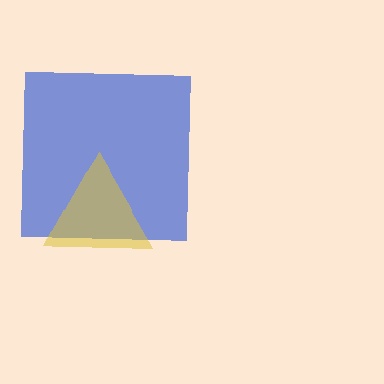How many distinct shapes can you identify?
There are 2 distinct shapes: a blue square, a yellow triangle.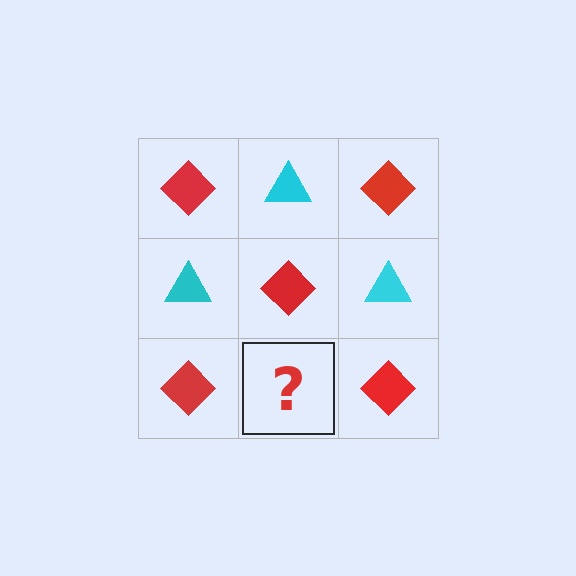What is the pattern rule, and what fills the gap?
The rule is that it alternates red diamond and cyan triangle in a checkerboard pattern. The gap should be filled with a cyan triangle.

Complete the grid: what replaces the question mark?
The question mark should be replaced with a cyan triangle.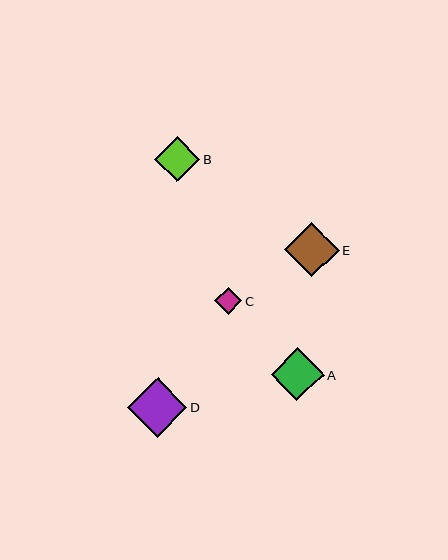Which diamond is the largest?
Diamond D is the largest with a size of approximately 60 pixels.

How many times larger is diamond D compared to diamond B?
Diamond D is approximately 1.3 times the size of diamond B.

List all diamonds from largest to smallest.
From largest to smallest: D, E, A, B, C.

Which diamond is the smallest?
Diamond C is the smallest with a size of approximately 27 pixels.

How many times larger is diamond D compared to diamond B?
Diamond D is approximately 1.3 times the size of diamond B.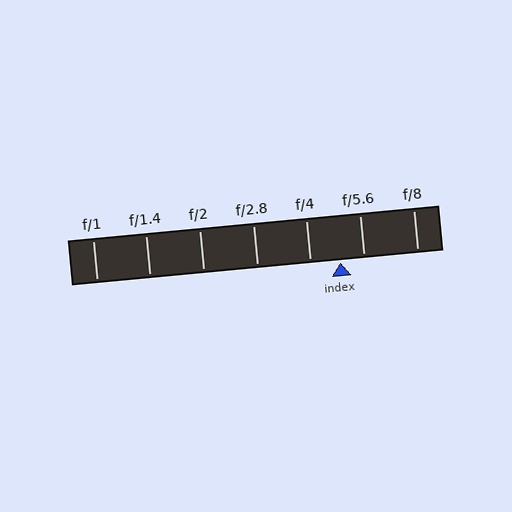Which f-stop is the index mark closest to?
The index mark is closest to f/5.6.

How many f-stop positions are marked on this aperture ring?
There are 7 f-stop positions marked.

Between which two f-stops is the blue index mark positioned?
The index mark is between f/4 and f/5.6.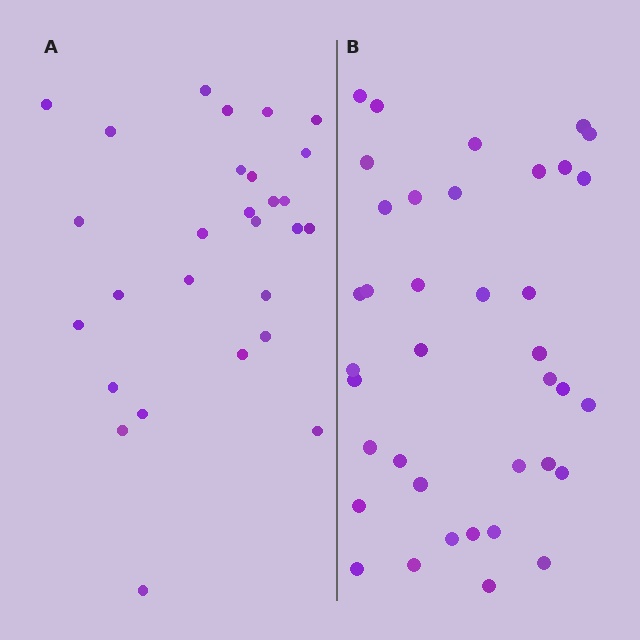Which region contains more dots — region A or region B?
Region B (the right region) has more dots.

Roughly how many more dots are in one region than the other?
Region B has roughly 10 or so more dots than region A.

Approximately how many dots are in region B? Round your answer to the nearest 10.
About 40 dots. (The exact count is 38, which rounds to 40.)